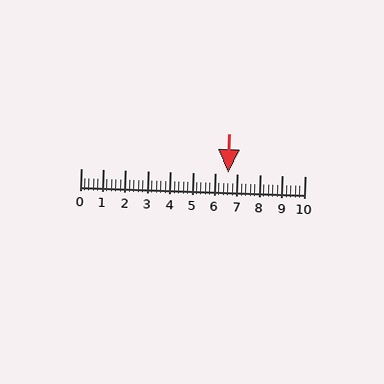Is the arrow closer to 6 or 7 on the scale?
The arrow is closer to 7.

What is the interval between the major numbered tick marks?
The major tick marks are spaced 1 units apart.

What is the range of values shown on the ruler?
The ruler shows values from 0 to 10.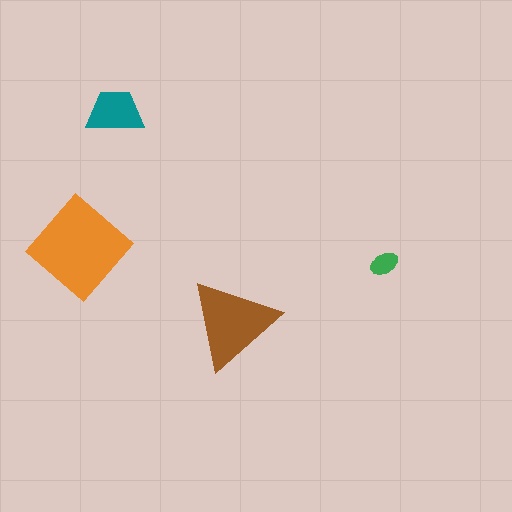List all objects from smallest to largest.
The green ellipse, the teal trapezoid, the brown triangle, the orange diamond.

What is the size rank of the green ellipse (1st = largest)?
4th.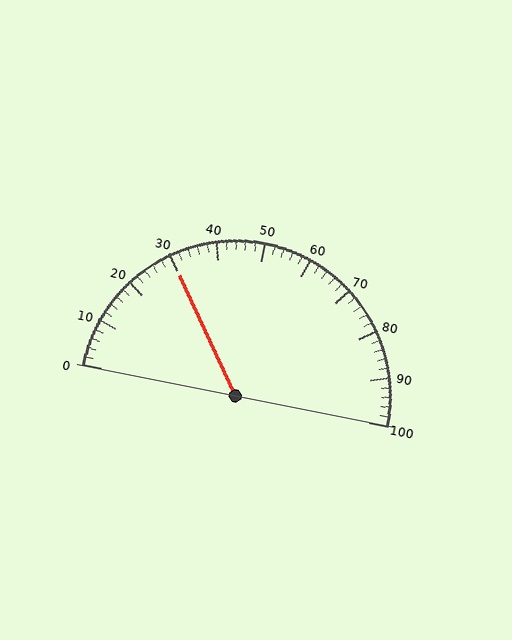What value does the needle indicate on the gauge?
The needle indicates approximately 30.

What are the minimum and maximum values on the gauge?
The gauge ranges from 0 to 100.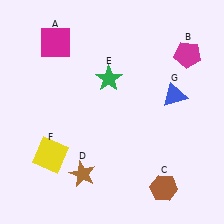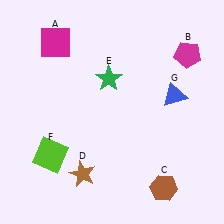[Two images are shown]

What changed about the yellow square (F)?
In Image 1, F is yellow. In Image 2, it changed to lime.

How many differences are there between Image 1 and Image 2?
There is 1 difference between the two images.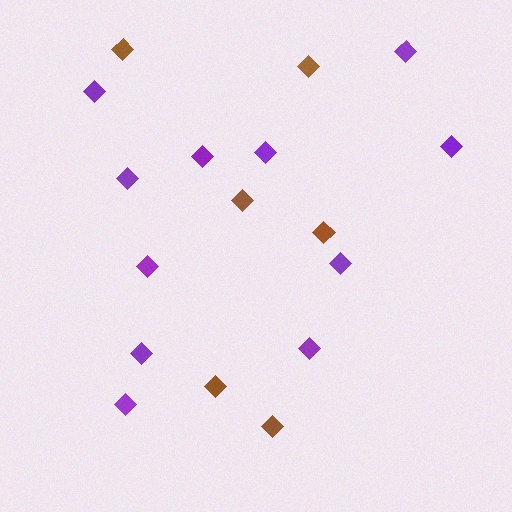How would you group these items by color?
There are 2 groups: one group of purple diamonds (11) and one group of brown diamonds (6).